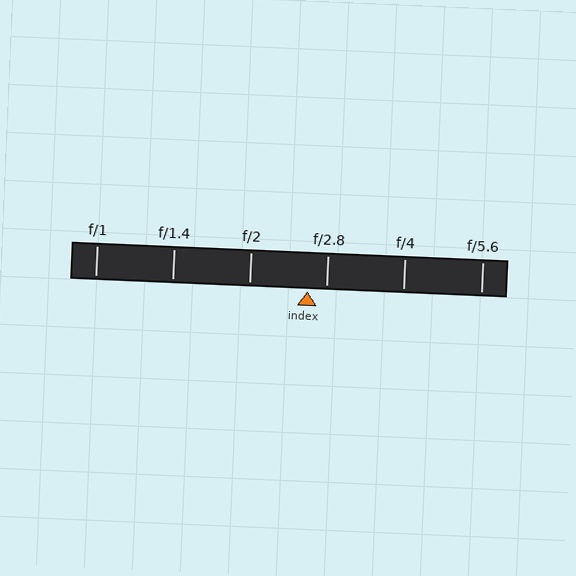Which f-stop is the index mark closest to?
The index mark is closest to f/2.8.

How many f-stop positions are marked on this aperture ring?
There are 6 f-stop positions marked.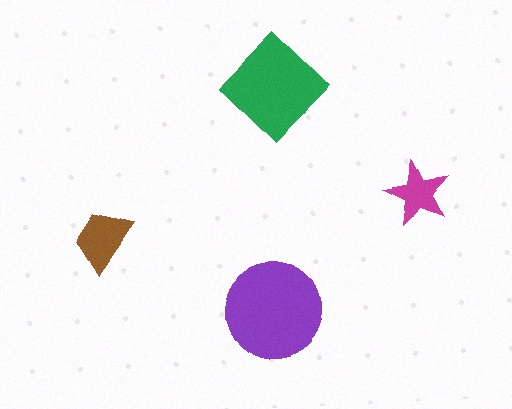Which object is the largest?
The purple circle.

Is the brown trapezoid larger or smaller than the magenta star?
Larger.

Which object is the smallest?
The magenta star.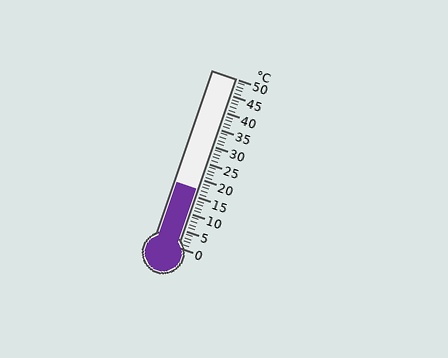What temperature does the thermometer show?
The thermometer shows approximately 17°C.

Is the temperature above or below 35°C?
The temperature is below 35°C.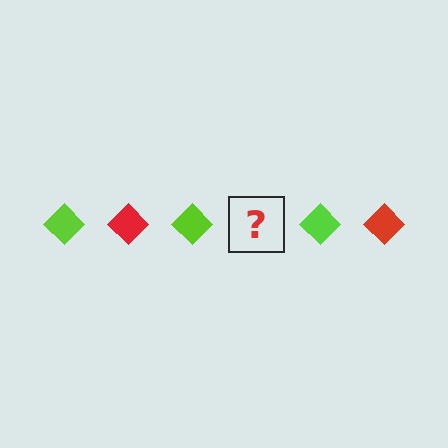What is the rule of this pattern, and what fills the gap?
The rule is that the pattern cycles through lime, red diamonds. The gap should be filled with a red diamond.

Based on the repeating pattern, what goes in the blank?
The blank should be a red diamond.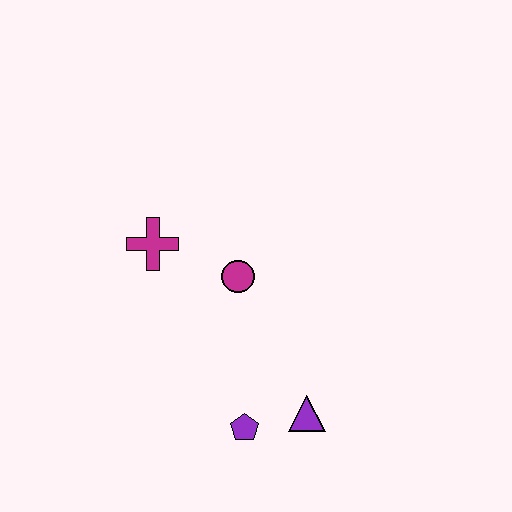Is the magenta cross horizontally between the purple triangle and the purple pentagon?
No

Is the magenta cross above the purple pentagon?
Yes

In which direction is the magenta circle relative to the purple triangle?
The magenta circle is above the purple triangle.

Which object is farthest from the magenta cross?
The purple triangle is farthest from the magenta cross.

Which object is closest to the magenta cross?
The magenta circle is closest to the magenta cross.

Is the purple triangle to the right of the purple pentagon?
Yes